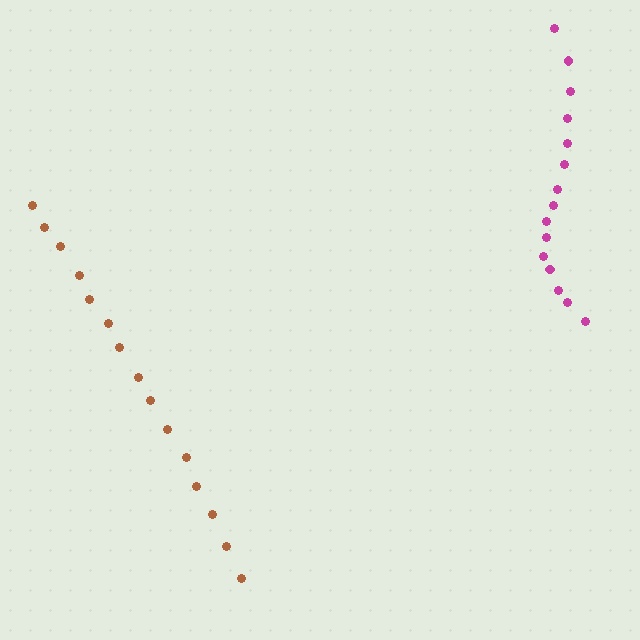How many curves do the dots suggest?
There are 2 distinct paths.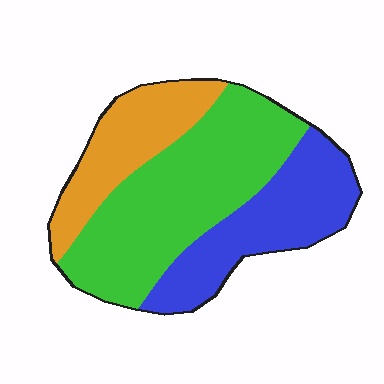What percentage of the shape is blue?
Blue covers roughly 30% of the shape.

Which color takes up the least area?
Orange, at roughly 25%.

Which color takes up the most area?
Green, at roughly 50%.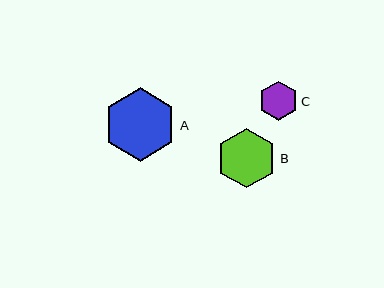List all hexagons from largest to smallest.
From largest to smallest: A, B, C.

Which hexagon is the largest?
Hexagon A is the largest with a size of approximately 73 pixels.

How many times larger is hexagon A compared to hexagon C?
Hexagon A is approximately 1.9 times the size of hexagon C.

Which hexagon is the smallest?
Hexagon C is the smallest with a size of approximately 40 pixels.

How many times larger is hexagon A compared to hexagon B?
Hexagon A is approximately 1.2 times the size of hexagon B.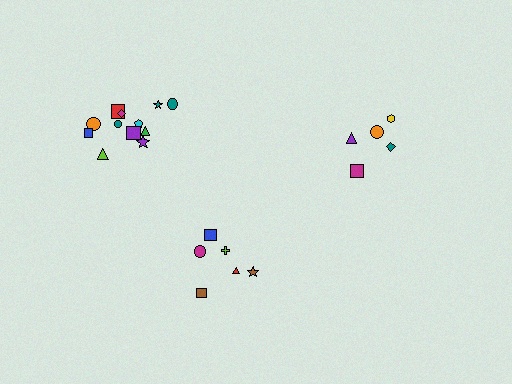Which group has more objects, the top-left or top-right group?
The top-left group.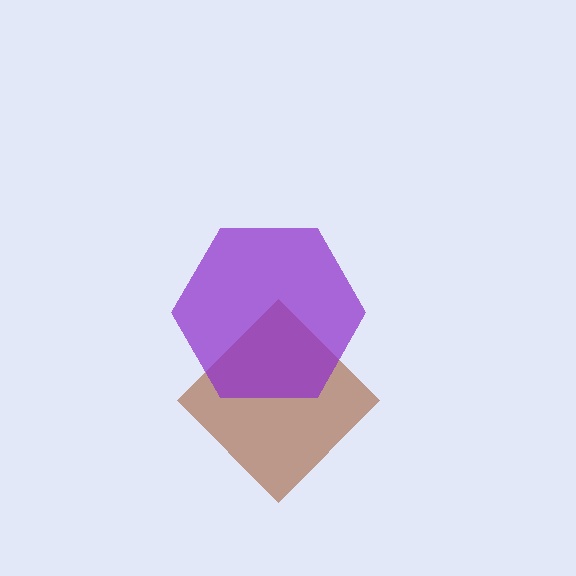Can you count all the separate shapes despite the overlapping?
Yes, there are 2 separate shapes.